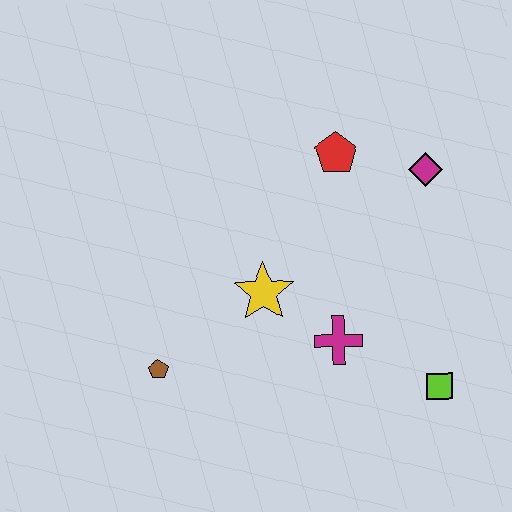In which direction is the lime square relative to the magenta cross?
The lime square is to the right of the magenta cross.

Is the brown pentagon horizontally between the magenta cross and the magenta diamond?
No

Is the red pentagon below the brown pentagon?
No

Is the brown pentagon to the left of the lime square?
Yes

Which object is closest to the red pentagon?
The magenta diamond is closest to the red pentagon.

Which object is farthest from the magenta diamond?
The brown pentagon is farthest from the magenta diamond.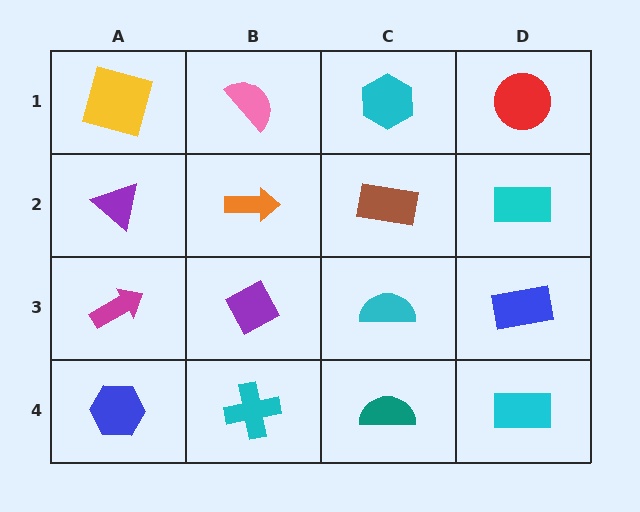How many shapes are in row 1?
4 shapes.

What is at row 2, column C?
A brown rectangle.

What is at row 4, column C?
A teal semicircle.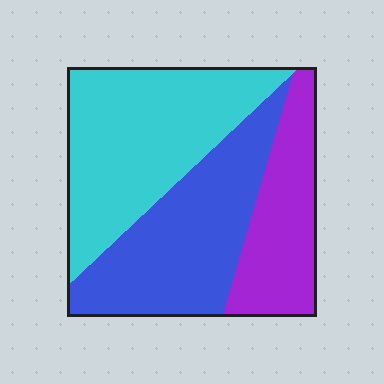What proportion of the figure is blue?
Blue takes up about three eighths (3/8) of the figure.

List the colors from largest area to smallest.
From largest to smallest: cyan, blue, purple.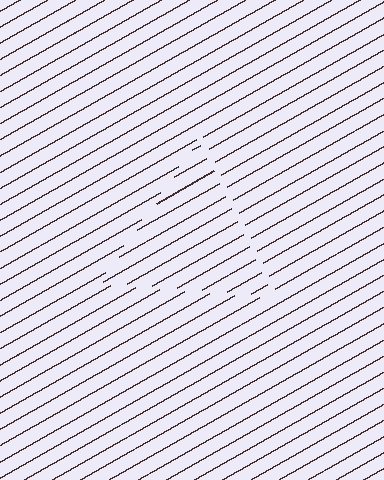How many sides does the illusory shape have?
3 sides — the line-ends trace a triangle.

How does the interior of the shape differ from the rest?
The interior of the shape contains the same grating, shifted by half a period — the contour is defined by the phase discontinuity where line-ends from the inner and outer gratings abut.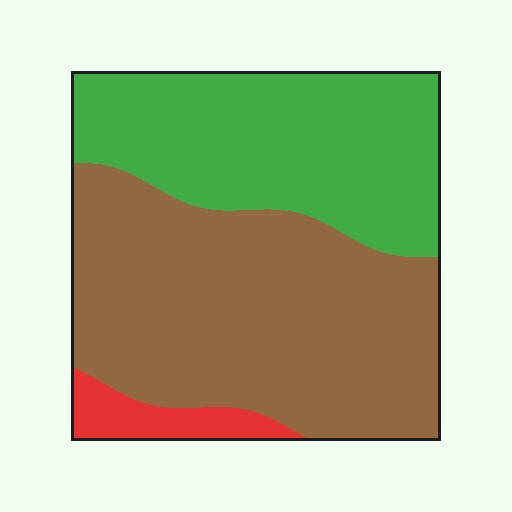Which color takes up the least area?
Red, at roughly 5%.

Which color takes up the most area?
Brown, at roughly 55%.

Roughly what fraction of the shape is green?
Green covers 38% of the shape.